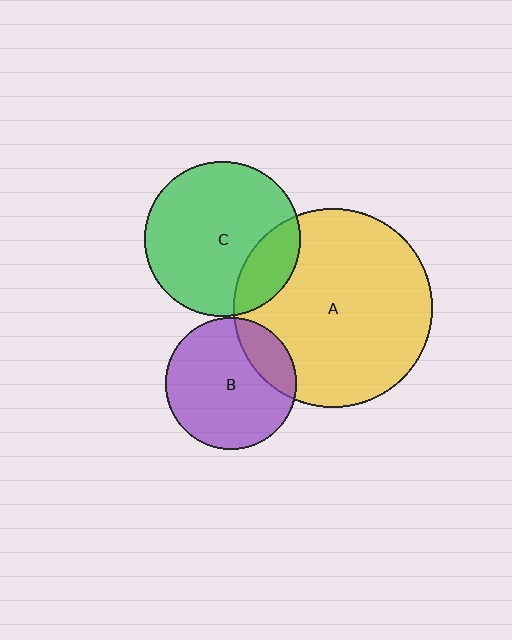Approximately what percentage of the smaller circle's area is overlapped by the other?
Approximately 20%.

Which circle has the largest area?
Circle A (yellow).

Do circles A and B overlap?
Yes.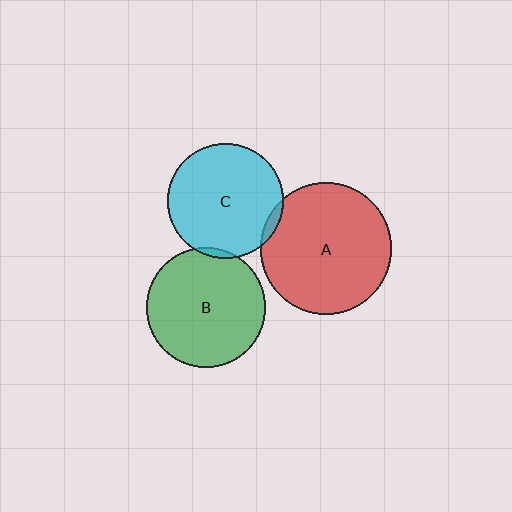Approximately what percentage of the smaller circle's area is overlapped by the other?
Approximately 5%.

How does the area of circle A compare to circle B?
Approximately 1.2 times.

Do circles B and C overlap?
Yes.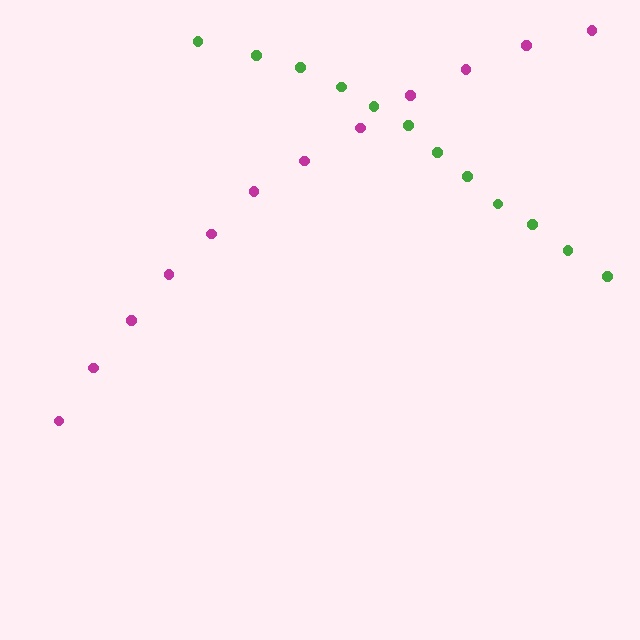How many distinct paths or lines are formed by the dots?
There are 2 distinct paths.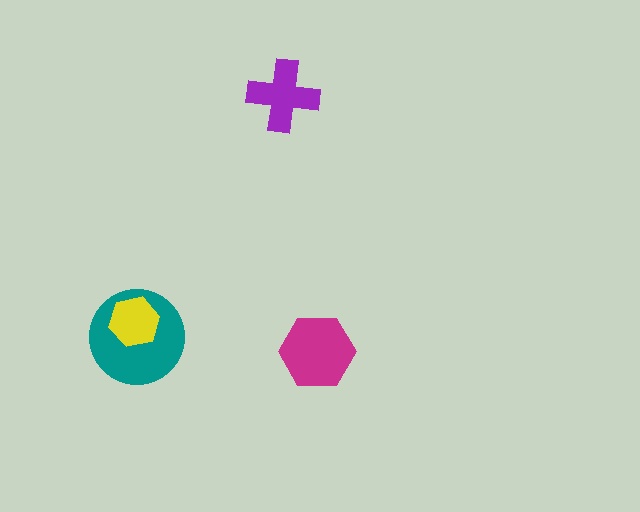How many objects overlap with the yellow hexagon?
1 object overlaps with the yellow hexagon.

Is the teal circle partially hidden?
Yes, it is partially covered by another shape.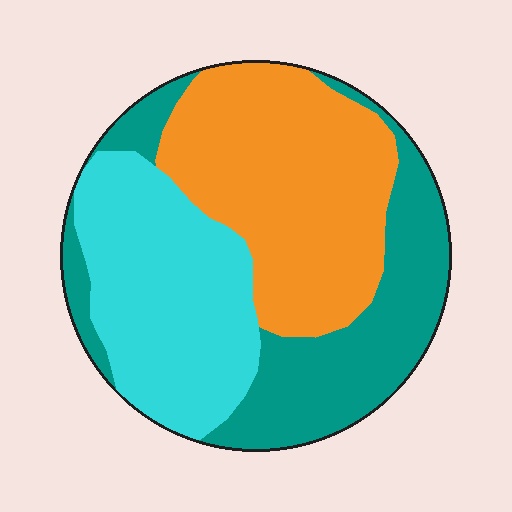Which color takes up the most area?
Orange, at roughly 35%.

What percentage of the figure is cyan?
Cyan covers roughly 30% of the figure.